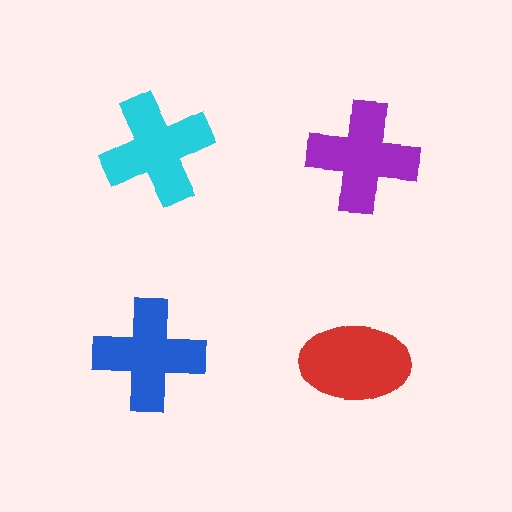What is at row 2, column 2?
A red ellipse.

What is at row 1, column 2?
A purple cross.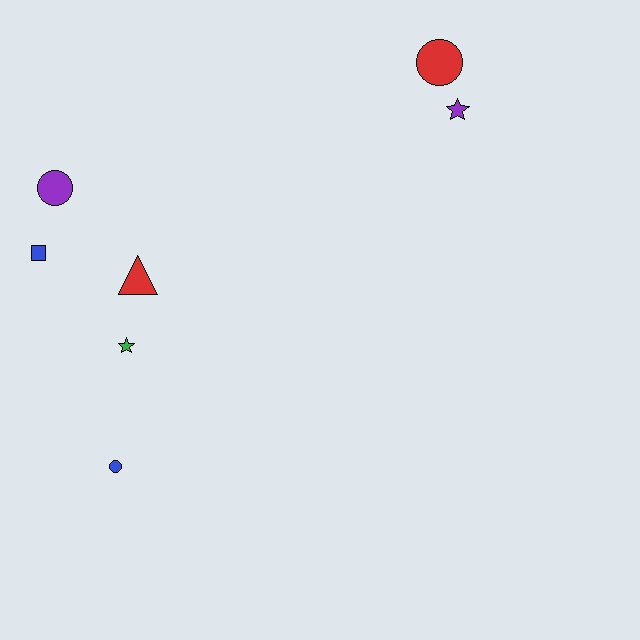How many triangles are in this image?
There is 1 triangle.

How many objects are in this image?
There are 7 objects.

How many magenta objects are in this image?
There are no magenta objects.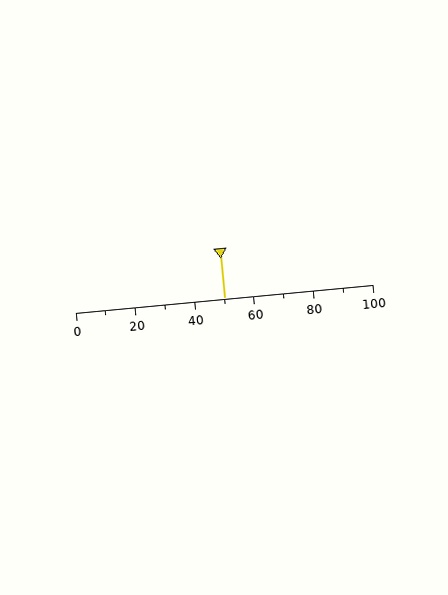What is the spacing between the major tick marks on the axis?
The major ticks are spaced 20 apart.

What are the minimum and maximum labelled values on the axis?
The axis runs from 0 to 100.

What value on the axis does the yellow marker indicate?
The marker indicates approximately 50.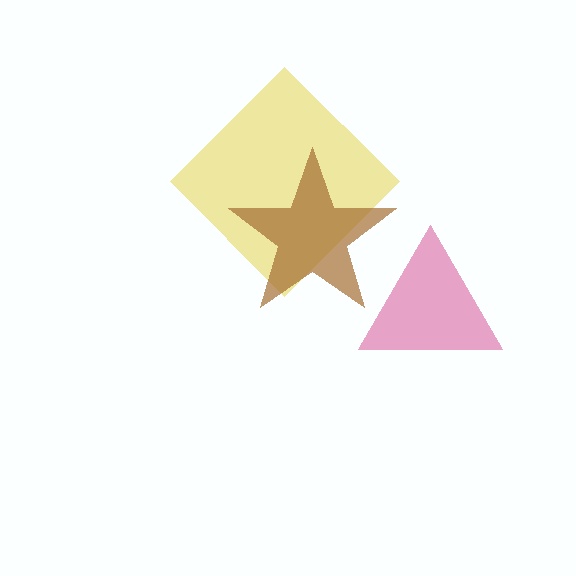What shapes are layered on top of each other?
The layered shapes are: a yellow diamond, a brown star, a magenta triangle.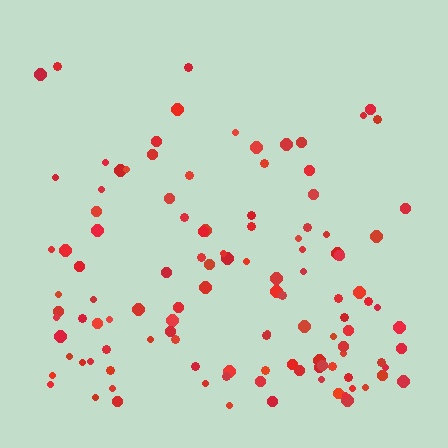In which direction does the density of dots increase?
From top to bottom, with the bottom side densest.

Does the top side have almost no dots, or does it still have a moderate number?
Still a moderate number, just noticeably fewer than the bottom.